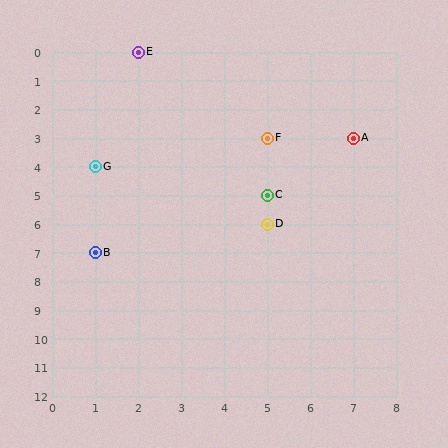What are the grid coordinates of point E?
Point E is at grid coordinates (2, 0).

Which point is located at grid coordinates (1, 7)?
Point B is at (1, 7).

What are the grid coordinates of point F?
Point F is at grid coordinates (5, 3).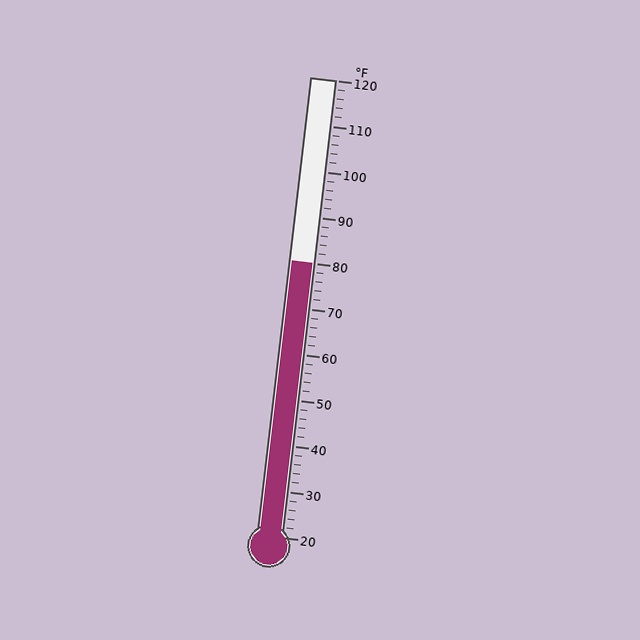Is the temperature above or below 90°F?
The temperature is below 90°F.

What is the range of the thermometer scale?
The thermometer scale ranges from 20°F to 120°F.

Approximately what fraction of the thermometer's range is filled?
The thermometer is filled to approximately 60% of its range.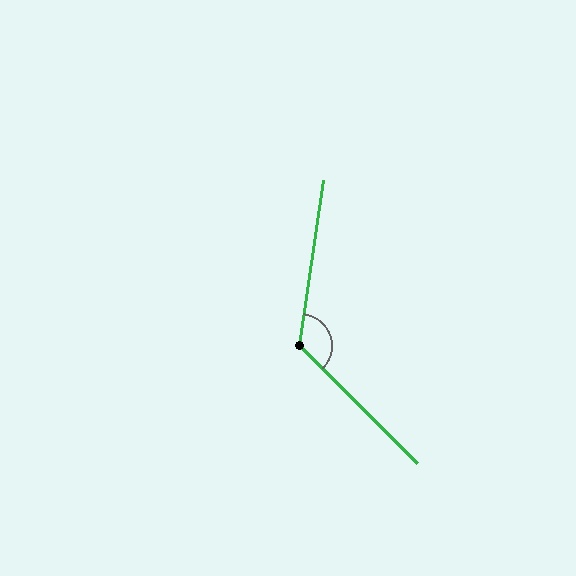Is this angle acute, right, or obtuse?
It is obtuse.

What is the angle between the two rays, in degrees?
Approximately 127 degrees.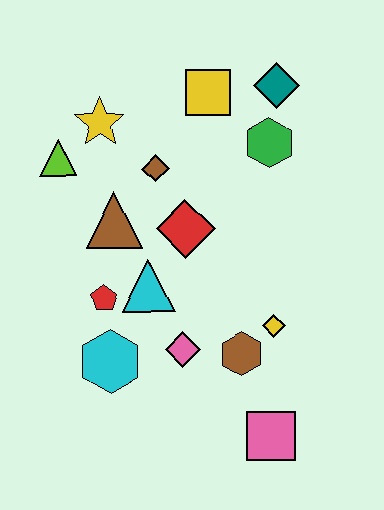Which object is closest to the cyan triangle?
The red pentagon is closest to the cyan triangle.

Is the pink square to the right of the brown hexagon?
Yes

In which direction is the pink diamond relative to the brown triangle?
The pink diamond is below the brown triangle.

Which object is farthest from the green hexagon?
The pink square is farthest from the green hexagon.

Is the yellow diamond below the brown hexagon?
No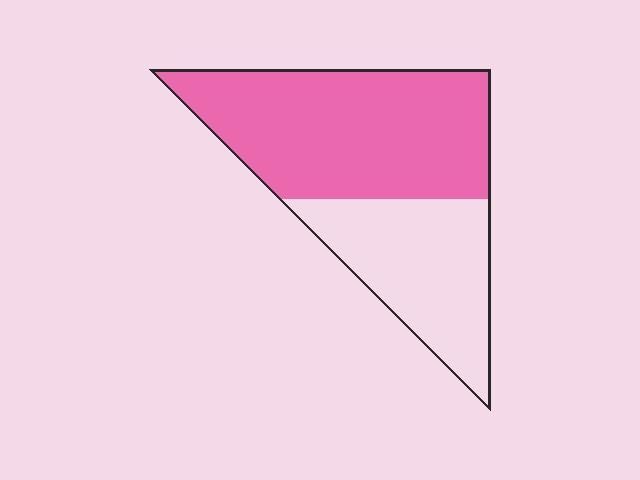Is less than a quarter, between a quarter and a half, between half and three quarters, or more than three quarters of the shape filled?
Between half and three quarters.